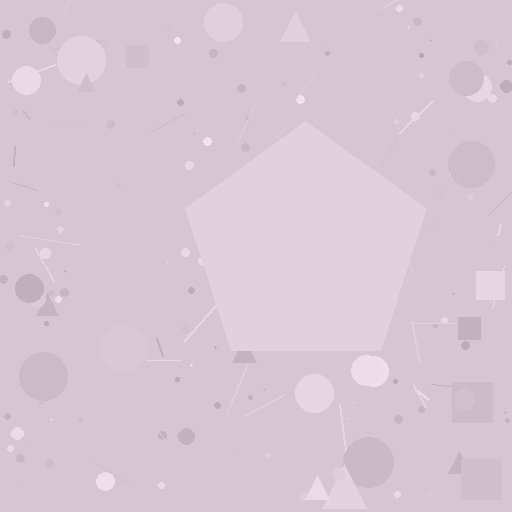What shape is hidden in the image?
A pentagon is hidden in the image.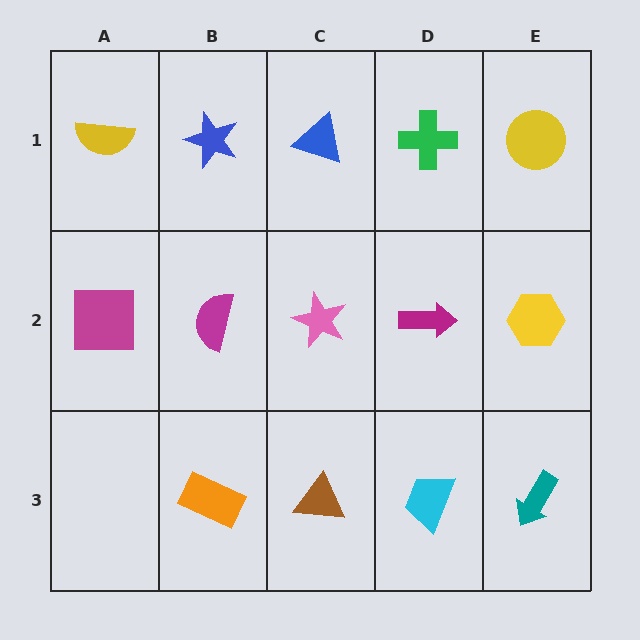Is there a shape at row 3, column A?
No, that cell is empty.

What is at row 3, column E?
A teal arrow.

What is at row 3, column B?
An orange rectangle.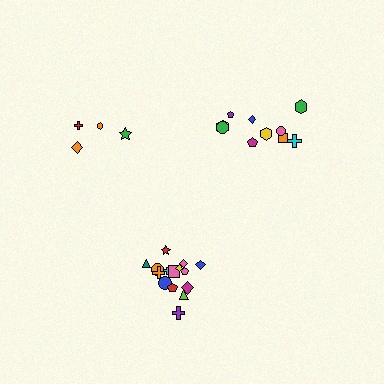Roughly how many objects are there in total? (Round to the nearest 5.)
Roughly 30 objects in total.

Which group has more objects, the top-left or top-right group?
The top-right group.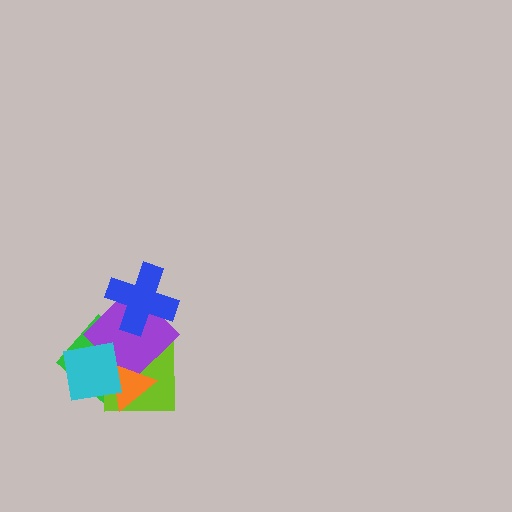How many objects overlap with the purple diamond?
5 objects overlap with the purple diamond.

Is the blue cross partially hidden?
No, no other shape covers it.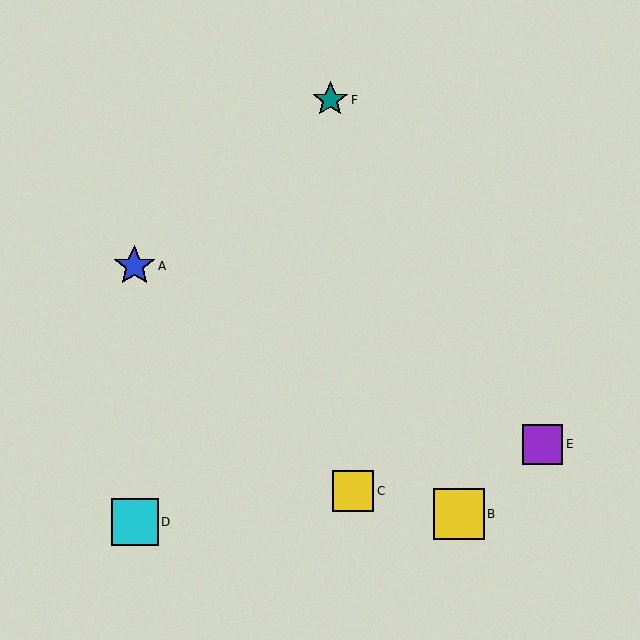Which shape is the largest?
The yellow square (labeled B) is the largest.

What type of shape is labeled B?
Shape B is a yellow square.